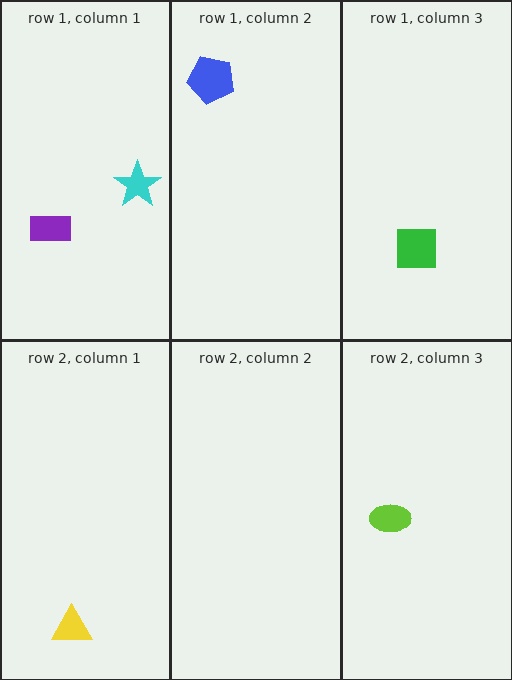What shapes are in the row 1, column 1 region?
The cyan star, the purple rectangle.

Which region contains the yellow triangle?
The row 2, column 1 region.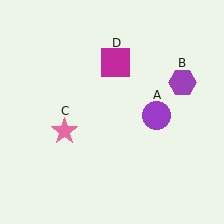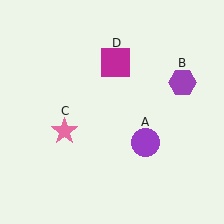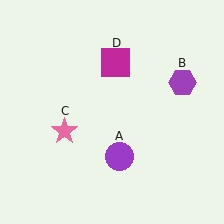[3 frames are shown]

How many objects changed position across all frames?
1 object changed position: purple circle (object A).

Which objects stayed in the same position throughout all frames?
Purple hexagon (object B) and pink star (object C) and magenta square (object D) remained stationary.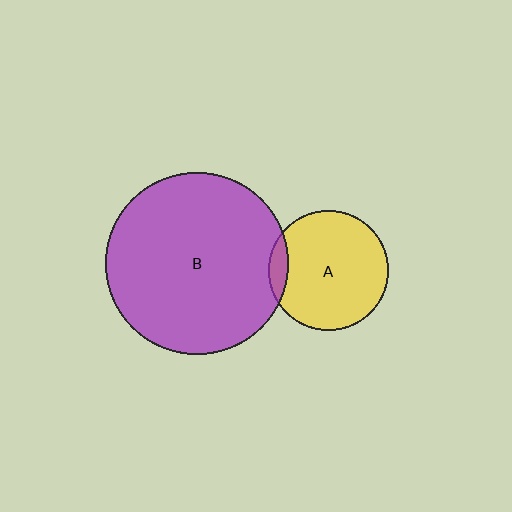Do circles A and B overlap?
Yes.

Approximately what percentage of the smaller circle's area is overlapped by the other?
Approximately 10%.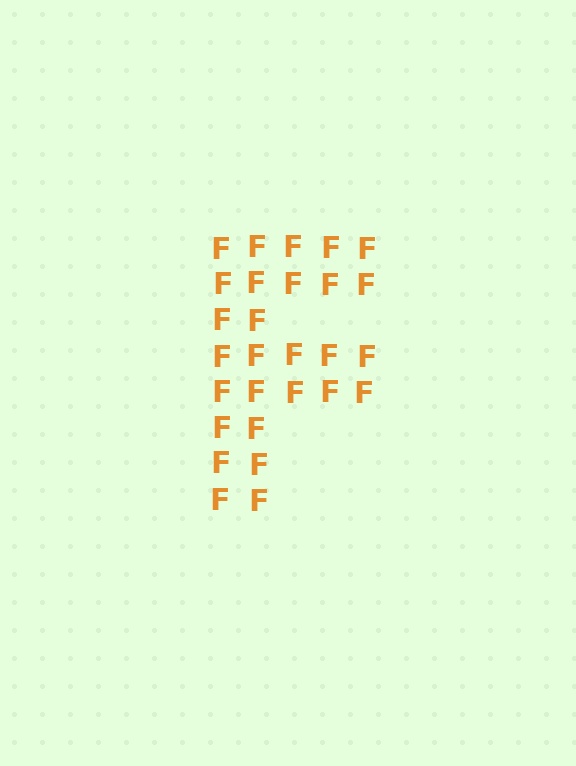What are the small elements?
The small elements are letter F's.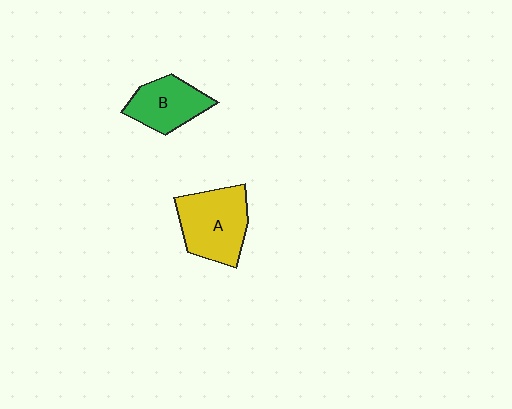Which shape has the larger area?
Shape A (yellow).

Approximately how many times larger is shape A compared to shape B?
Approximately 1.4 times.